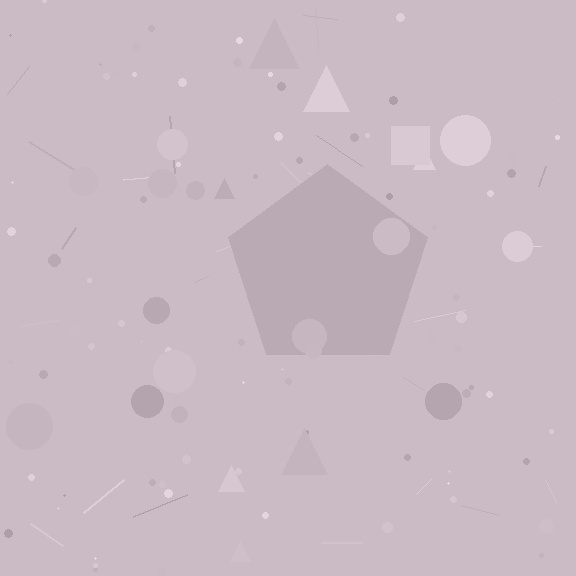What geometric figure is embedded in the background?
A pentagon is embedded in the background.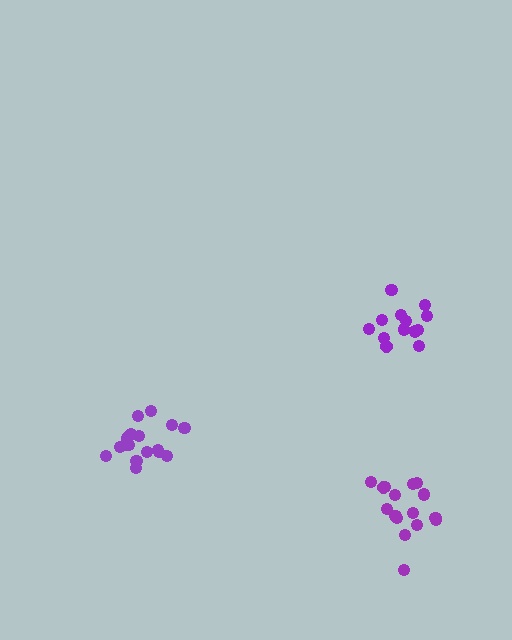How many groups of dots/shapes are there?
There are 3 groups.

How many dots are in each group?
Group 1: 13 dots, Group 2: 16 dots, Group 3: 18 dots (47 total).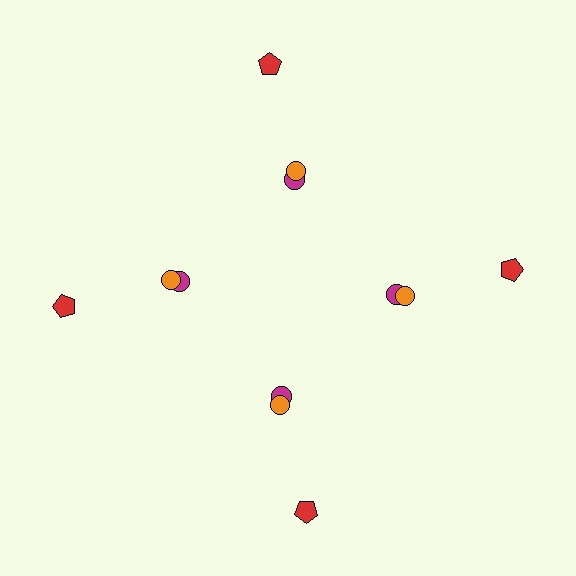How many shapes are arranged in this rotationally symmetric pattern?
There are 12 shapes, arranged in 4 groups of 3.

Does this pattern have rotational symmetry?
Yes, this pattern has 4-fold rotational symmetry. It looks the same after rotating 90 degrees around the center.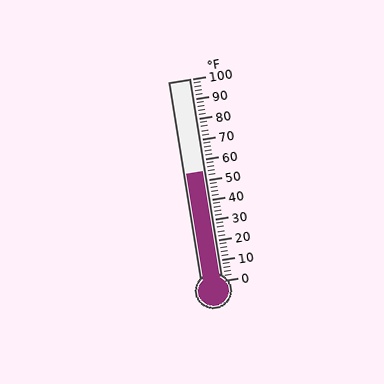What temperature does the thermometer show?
The thermometer shows approximately 54°F.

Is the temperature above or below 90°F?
The temperature is below 90°F.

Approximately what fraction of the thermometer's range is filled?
The thermometer is filled to approximately 55% of its range.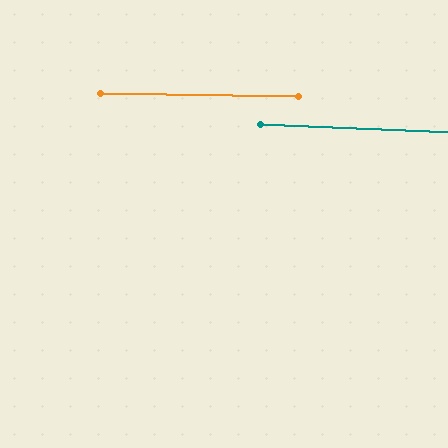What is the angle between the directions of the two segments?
Approximately 2 degrees.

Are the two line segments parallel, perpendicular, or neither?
Parallel — their directions differ by only 1.7°.